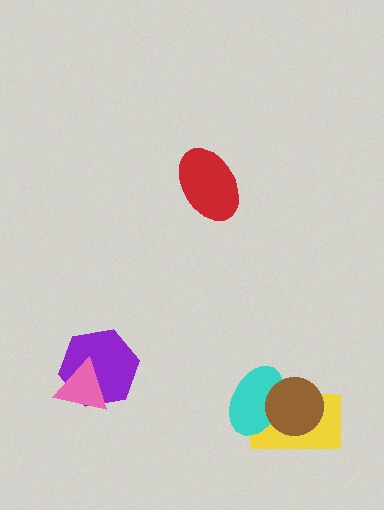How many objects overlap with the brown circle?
2 objects overlap with the brown circle.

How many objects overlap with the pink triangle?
1 object overlaps with the pink triangle.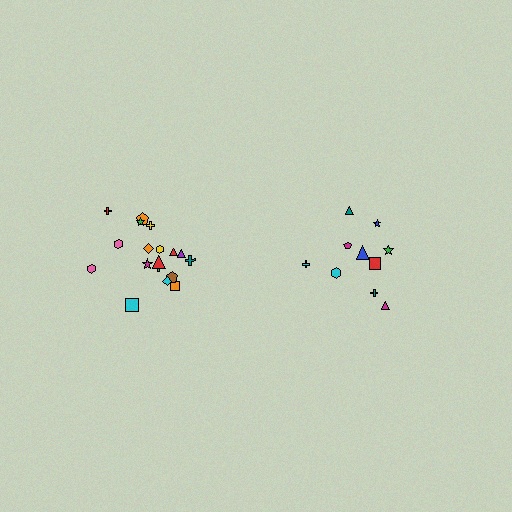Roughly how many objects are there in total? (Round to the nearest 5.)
Roughly 30 objects in total.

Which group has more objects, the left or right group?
The left group.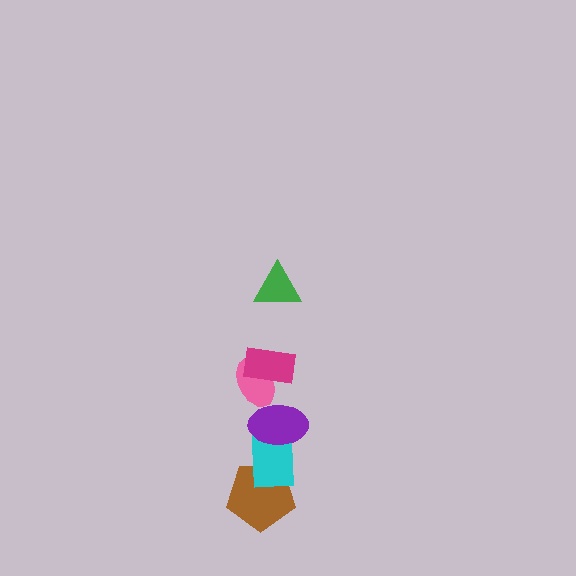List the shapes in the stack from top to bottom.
From top to bottom: the green triangle, the magenta rectangle, the pink ellipse, the purple ellipse, the cyan rectangle, the brown pentagon.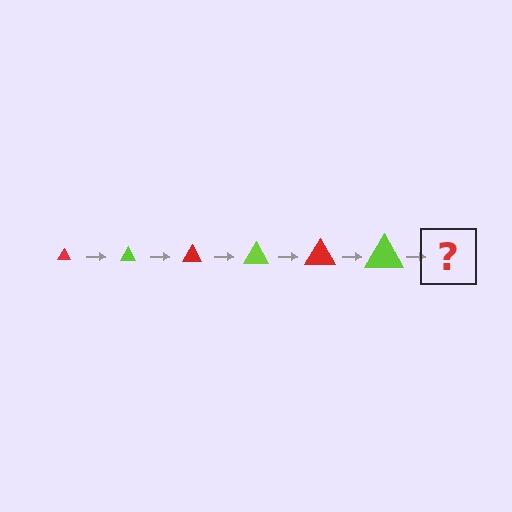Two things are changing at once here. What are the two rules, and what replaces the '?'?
The two rules are that the triangle grows larger each step and the color cycles through red and lime. The '?' should be a red triangle, larger than the previous one.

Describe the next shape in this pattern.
It should be a red triangle, larger than the previous one.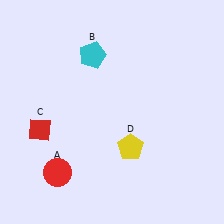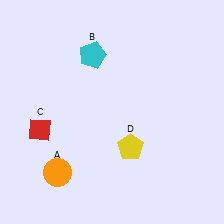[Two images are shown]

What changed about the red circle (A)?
In Image 1, A is red. In Image 2, it changed to orange.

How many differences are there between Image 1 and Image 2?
There is 1 difference between the two images.